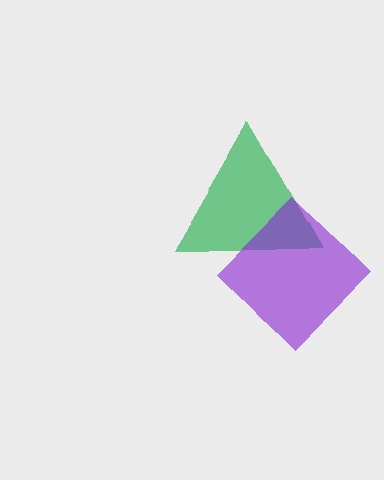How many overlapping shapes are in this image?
There are 2 overlapping shapes in the image.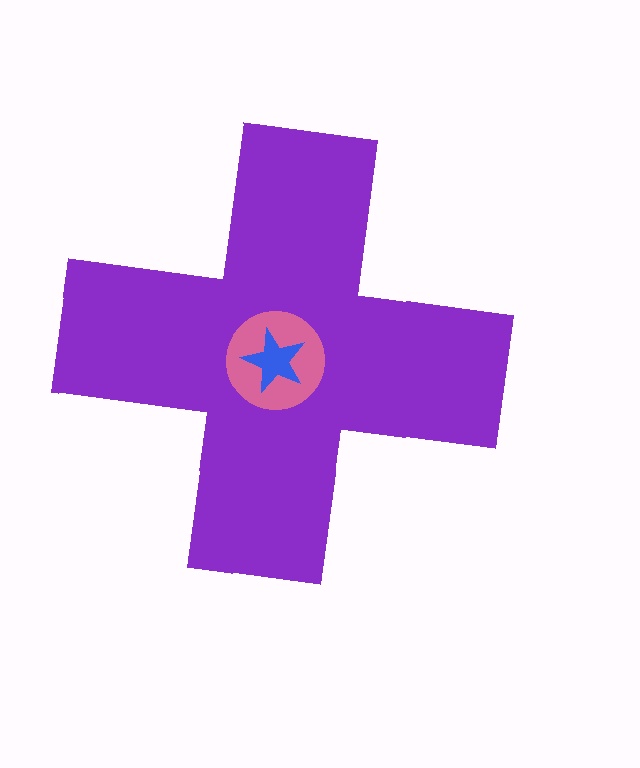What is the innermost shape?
The blue star.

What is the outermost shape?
The purple cross.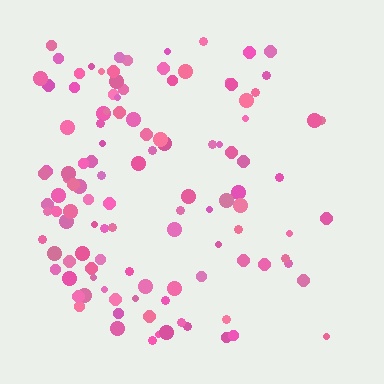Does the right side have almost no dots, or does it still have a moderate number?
Still a moderate number, just noticeably fewer than the left.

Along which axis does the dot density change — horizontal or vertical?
Horizontal.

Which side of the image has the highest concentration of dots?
The left.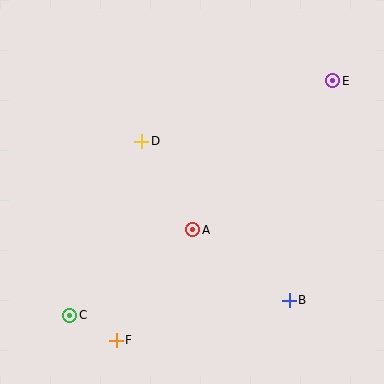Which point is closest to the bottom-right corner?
Point B is closest to the bottom-right corner.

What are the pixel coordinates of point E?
Point E is at (333, 81).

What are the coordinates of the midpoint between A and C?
The midpoint between A and C is at (131, 272).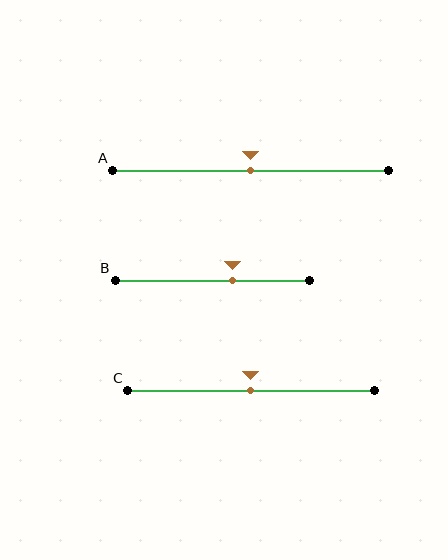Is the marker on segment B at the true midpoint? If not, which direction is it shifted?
No, the marker on segment B is shifted to the right by about 11% of the segment length.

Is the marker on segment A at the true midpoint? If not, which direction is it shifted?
Yes, the marker on segment A is at the true midpoint.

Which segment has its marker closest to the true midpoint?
Segment A has its marker closest to the true midpoint.